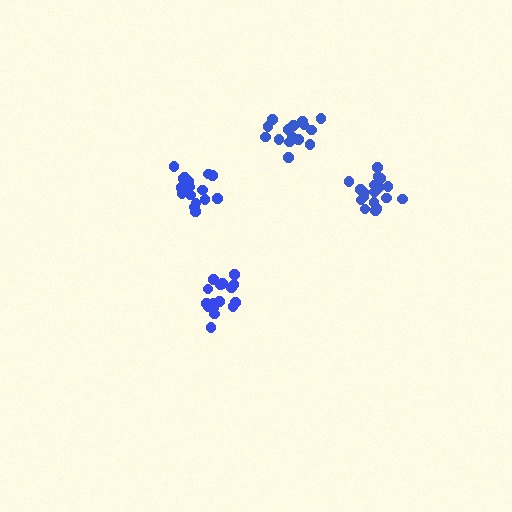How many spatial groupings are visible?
There are 4 spatial groupings.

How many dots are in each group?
Group 1: 16 dots, Group 2: 19 dots, Group 3: 15 dots, Group 4: 16 dots (66 total).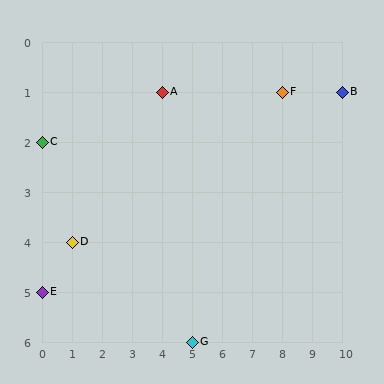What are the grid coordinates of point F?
Point F is at grid coordinates (8, 1).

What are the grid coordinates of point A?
Point A is at grid coordinates (4, 1).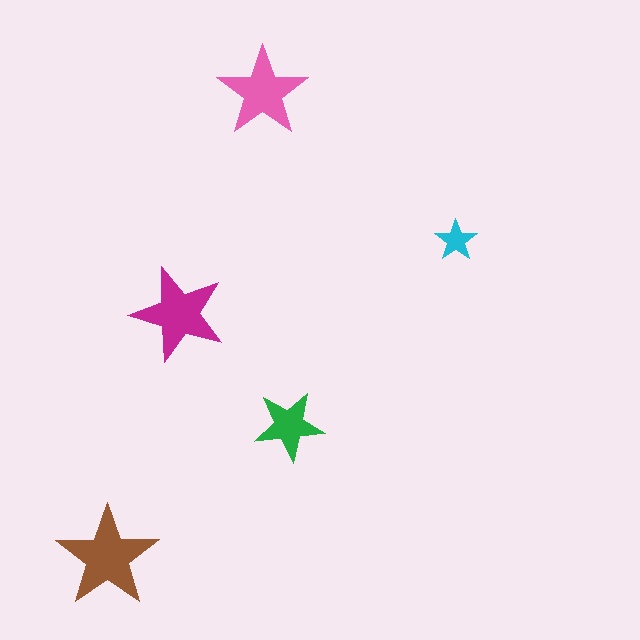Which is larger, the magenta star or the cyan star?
The magenta one.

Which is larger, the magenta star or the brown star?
The brown one.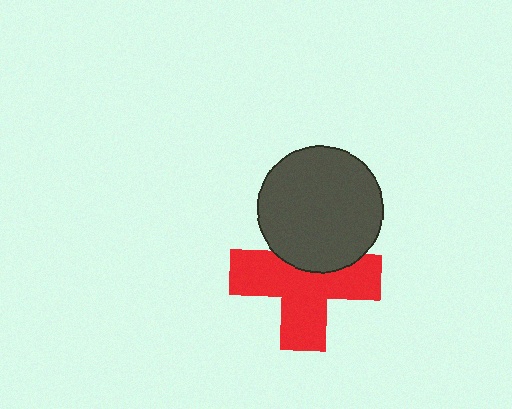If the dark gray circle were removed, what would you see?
You would see the complete red cross.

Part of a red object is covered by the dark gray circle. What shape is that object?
It is a cross.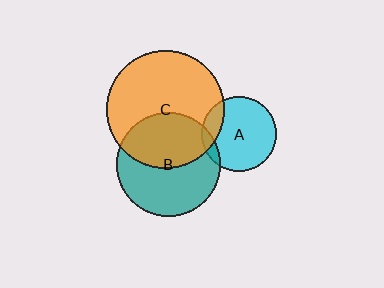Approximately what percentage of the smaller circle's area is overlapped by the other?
Approximately 45%.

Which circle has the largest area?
Circle C (orange).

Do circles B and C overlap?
Yes.